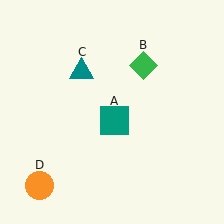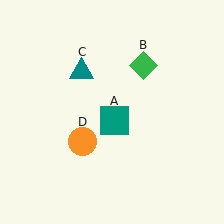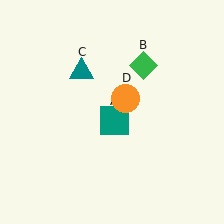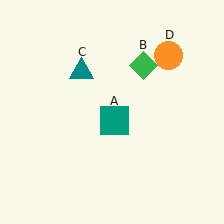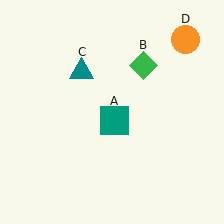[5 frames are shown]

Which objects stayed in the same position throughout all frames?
Teal square (object A) and green diamond (object B) and teal triangle (object C) remained stationary.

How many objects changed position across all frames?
1 object changed position: orange circle (object D).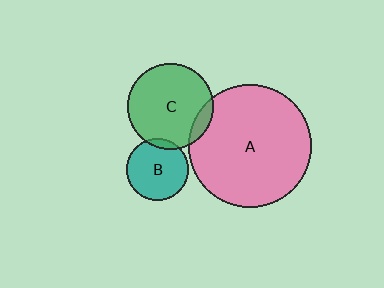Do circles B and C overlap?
Yes.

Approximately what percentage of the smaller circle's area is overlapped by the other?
Approximately 10%.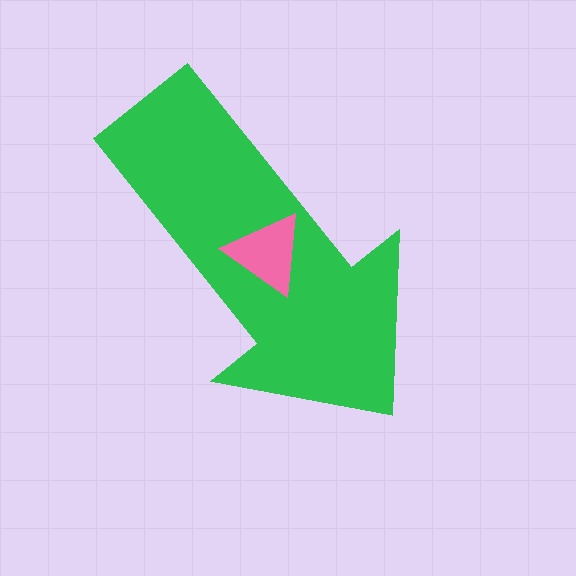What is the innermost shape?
The pink triangle.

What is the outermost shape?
The green arrow.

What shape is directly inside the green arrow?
The pink triangle.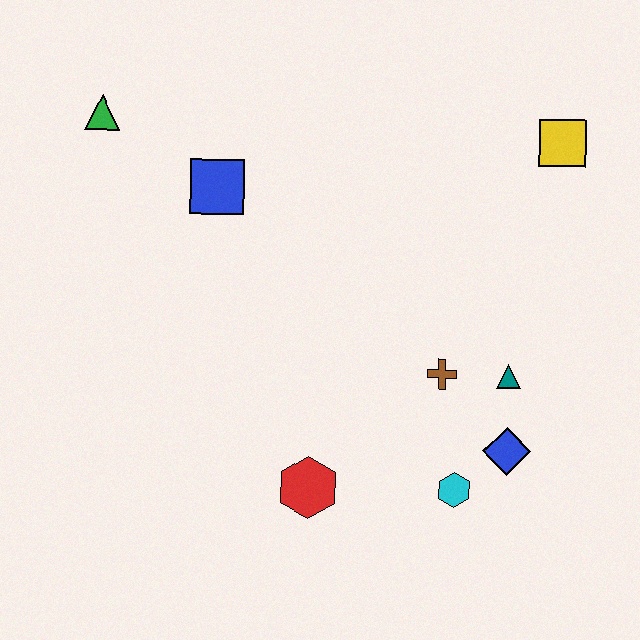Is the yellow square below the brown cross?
No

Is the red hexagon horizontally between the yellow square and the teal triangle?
No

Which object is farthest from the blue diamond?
The green triangle is farthest from the blue diamond.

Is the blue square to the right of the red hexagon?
No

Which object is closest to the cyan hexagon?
The blue diamond is closest to the cyan hexagon.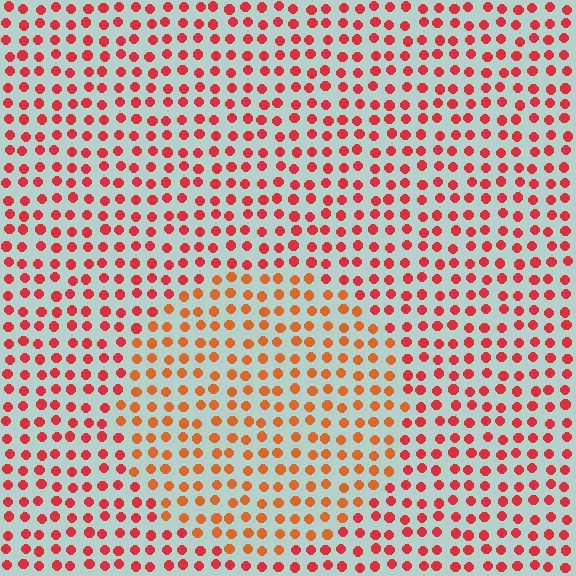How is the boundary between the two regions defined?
The boundary is defined purely by a slight shift in hue (about 25 degrees). Spacing, size, and orientation are identical on both sides.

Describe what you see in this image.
The image is filled with small red elements in a uniform arrangement. A circle-shaped region is visible where the elements are tinted to a slightly different hue, forming a subtle color boundary.